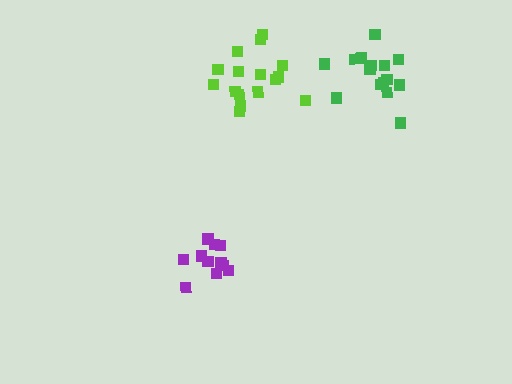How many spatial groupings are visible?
There are 3 spatial groupings.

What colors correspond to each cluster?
The clusters are colored: lime, purple, green.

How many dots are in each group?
Group 1: 16 dots, Group 2: 11 dots, Group 3: 16 dots (43 total).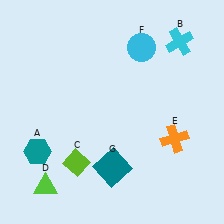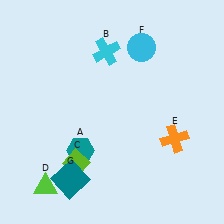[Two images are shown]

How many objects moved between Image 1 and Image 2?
3 objects moved between the two images.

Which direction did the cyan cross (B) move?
The cyan cross (B) moved left.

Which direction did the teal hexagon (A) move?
The teal hexagon (A) moved right.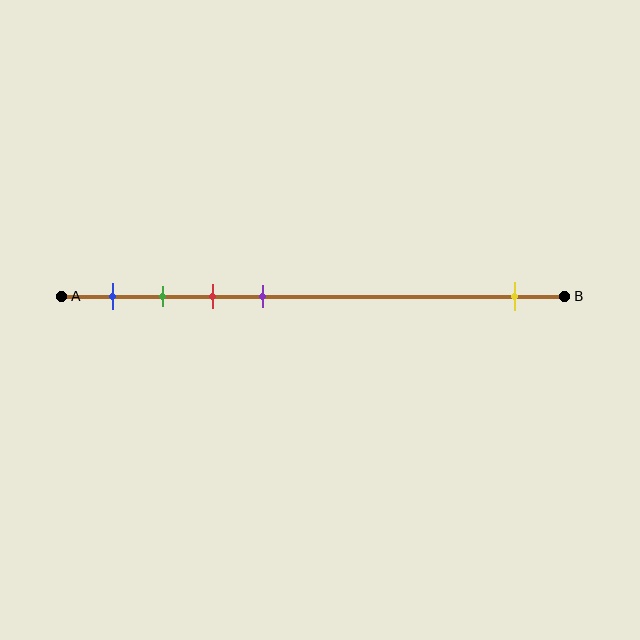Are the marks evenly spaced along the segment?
No, the marks are not evenly spaced.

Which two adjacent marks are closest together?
The green and red marks are the closest adjacent pair.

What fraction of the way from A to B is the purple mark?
The purple mark is approximately 40% (0.4) of the way from A to B.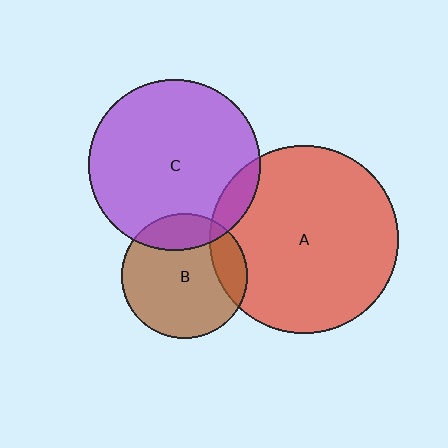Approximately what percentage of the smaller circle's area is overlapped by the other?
Approximately 10%.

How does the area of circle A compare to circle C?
Approximately 1.2 times.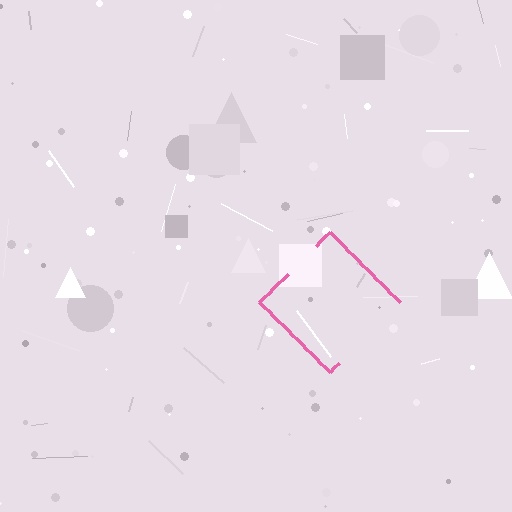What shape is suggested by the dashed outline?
The dashed outline suggests a diamond.